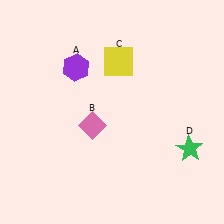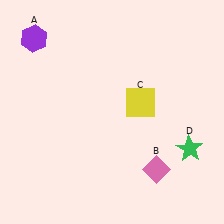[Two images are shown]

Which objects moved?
The objects that moved are: the purple hexagon (A), the pink diamond (B), the yellow square (C).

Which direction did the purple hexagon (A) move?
The purple hexagon (A) moved left.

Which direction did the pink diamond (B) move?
The pink diamond (B) moved right.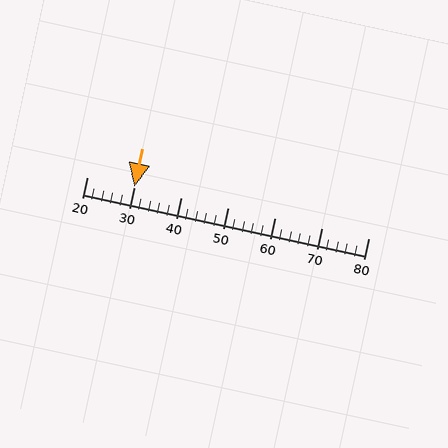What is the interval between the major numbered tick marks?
The major tick marks are spaced 10 units apart.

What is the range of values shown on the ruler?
The ruler shows values from 20 to 80.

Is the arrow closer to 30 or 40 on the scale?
The arrow is closer to 30.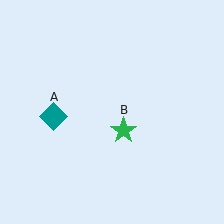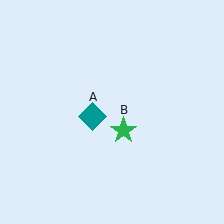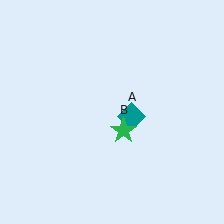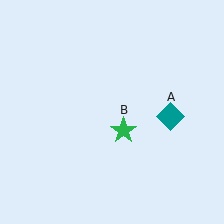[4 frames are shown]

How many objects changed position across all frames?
1 object changed position: teal diamond (object A).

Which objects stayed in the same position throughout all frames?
Green star (object B) remained stationary.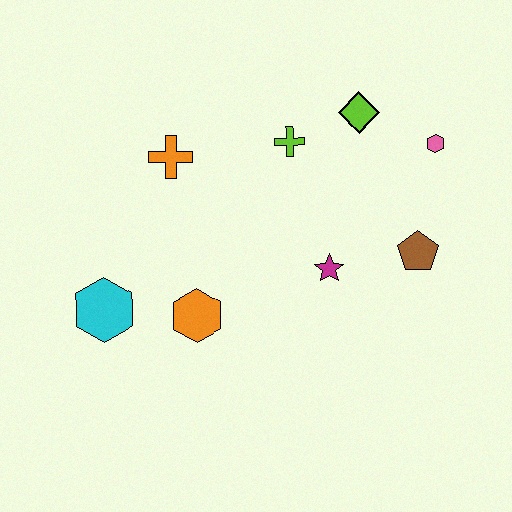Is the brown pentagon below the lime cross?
Yes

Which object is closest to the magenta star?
The brown pentagon is closest to the magenta star.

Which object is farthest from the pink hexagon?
The cyan hexagon is farthest from the pink hexagon.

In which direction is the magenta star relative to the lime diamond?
The magenta star is below the lime diamond.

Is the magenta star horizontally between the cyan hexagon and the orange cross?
No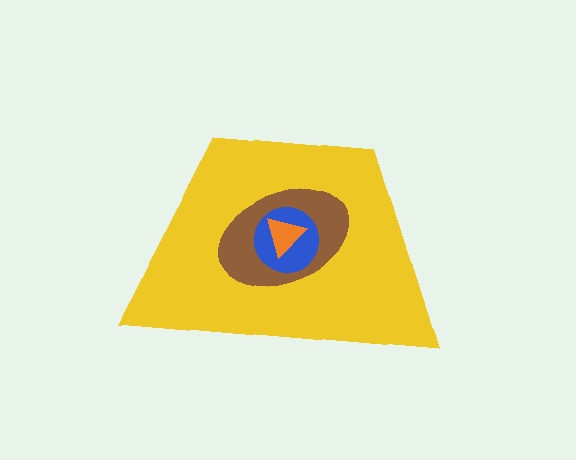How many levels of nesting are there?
4.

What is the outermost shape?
The yellow trapezoid.